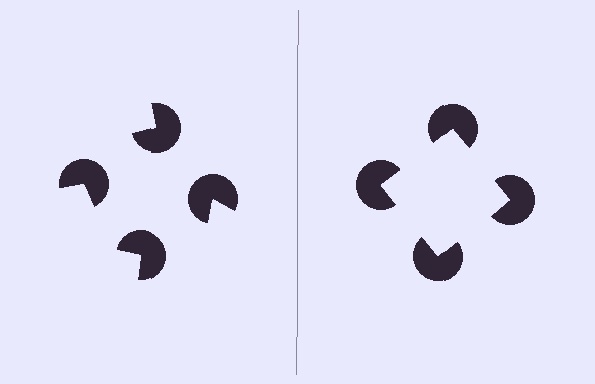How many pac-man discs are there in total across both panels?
8 — 4 on each side.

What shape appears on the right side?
An illusory square.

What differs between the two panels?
The pac-man discs are positioned identically on both sides; only the wedge orientations differ. On the right they align to a square; on the left they are misaligned.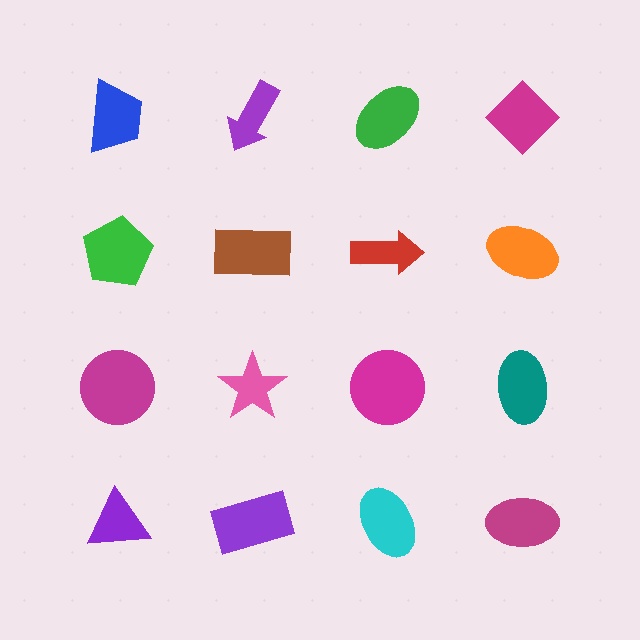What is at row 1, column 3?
A green ellipse.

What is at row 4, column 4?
A magenta ellipse.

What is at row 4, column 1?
A purple triangle.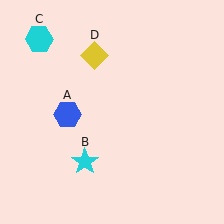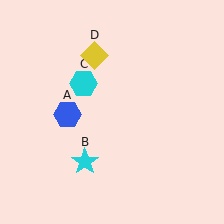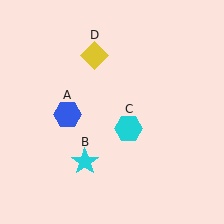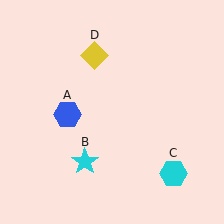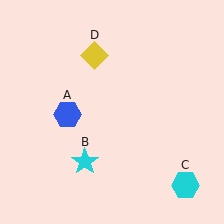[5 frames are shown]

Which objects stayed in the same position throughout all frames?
Blue hexagon (object A) and cyan star (object B) and yellow diamond (object D) remained stationary.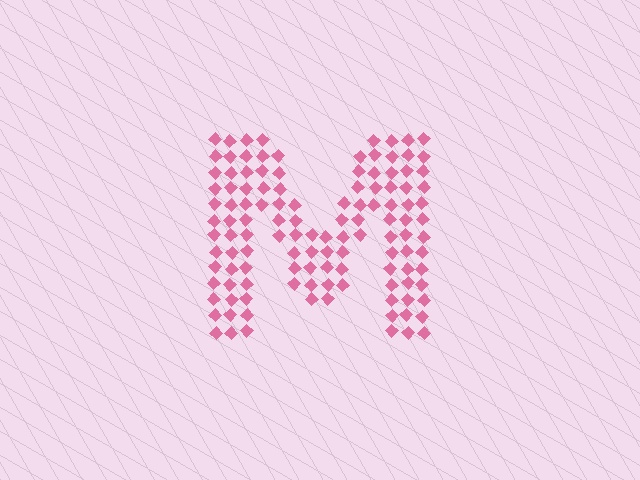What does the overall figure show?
The overall figure shows the letter M.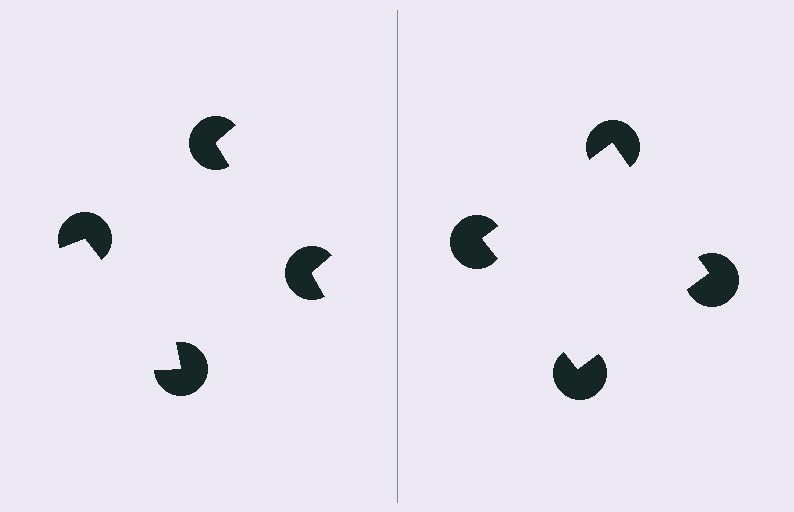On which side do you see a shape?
An illusory square appears on the right side. On the left side the wedge cuts are rotated, so no coherent shape forms.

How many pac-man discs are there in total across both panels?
8 — 4 on each side.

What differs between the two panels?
The pac-man discs are positioned identically on both sides; only the wedge orientations differ. On the right they align to a square; on the left they are misaligned.